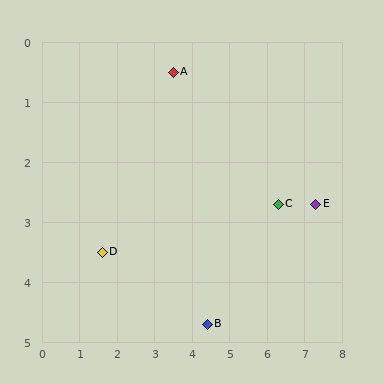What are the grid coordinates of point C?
Point C is at approximately (6.3, 2.7).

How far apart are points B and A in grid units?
Points B and A are about 4.3 grid units apart.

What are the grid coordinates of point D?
Point D is at approximately (1.6, 3.5).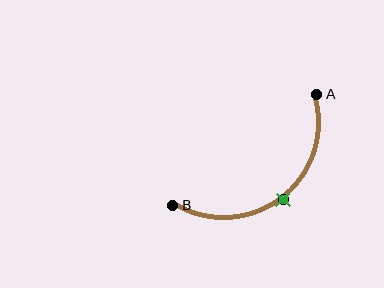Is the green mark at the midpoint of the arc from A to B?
Yes. The green mark lies on the arc at equal arc-length from both A and B — it is the arc midpoint.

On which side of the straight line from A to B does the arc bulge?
The arc bulges below and to the right of the straight line connecting A and B.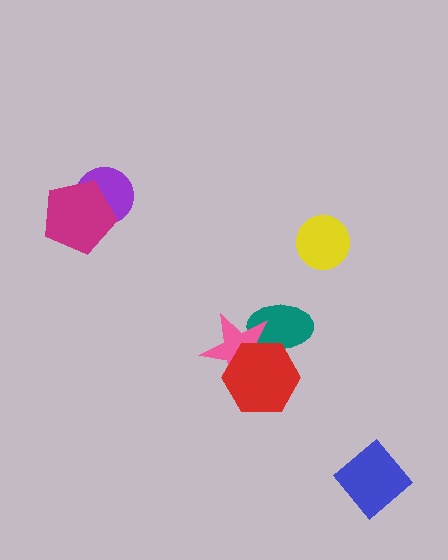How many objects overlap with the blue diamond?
0 objects overlap with the blue diamond.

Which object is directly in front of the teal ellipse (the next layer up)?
The pink star is directly in front of the teal ellipse.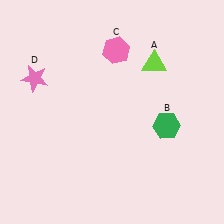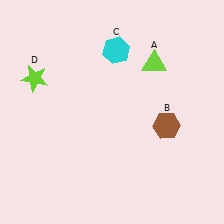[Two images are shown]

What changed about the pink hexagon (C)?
In Image 1, C is pink. In Image 2, it changed to cyan.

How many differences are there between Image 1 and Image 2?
There are 3 differences between the two images.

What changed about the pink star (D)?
In Image 1, D is pink. In Image 2, it changed to lime.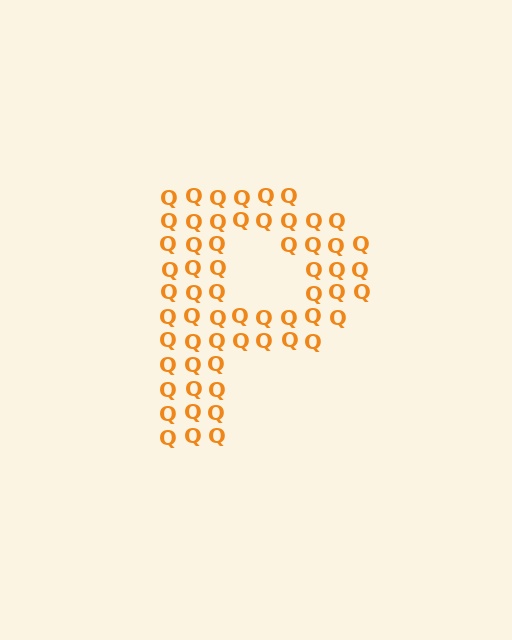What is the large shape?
The large shape is the letter P.